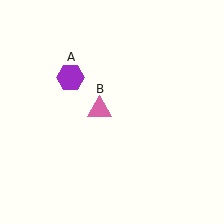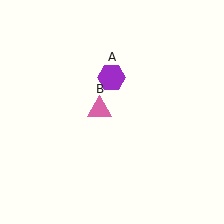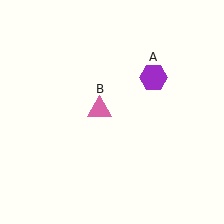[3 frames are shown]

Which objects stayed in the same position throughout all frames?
Pink triangle (object B) remained stationary.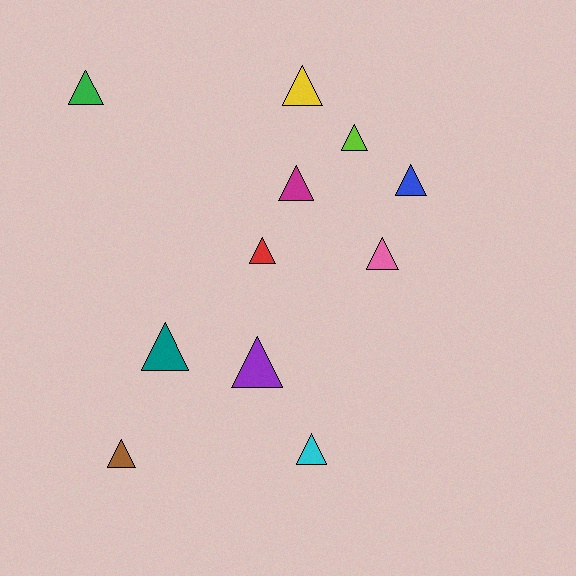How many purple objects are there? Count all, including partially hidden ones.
There is 1 purple object.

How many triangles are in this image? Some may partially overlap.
There are 11 triangles.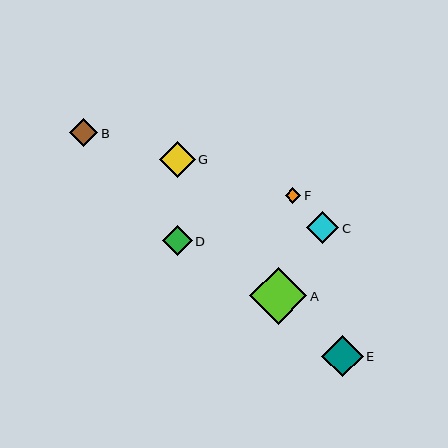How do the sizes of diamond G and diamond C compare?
Diamond G and diamond C are approximately the same size.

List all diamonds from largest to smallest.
From largest to smallest: A, E, G, C, D, B, F.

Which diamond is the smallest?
Diamond F is the smallest with a size of approximately 16 pixels.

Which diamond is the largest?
Diamond A is the largest with a size of approximately 57 pixels.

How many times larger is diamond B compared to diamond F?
Diamond B is approximately 1.8 times the size of diamond F.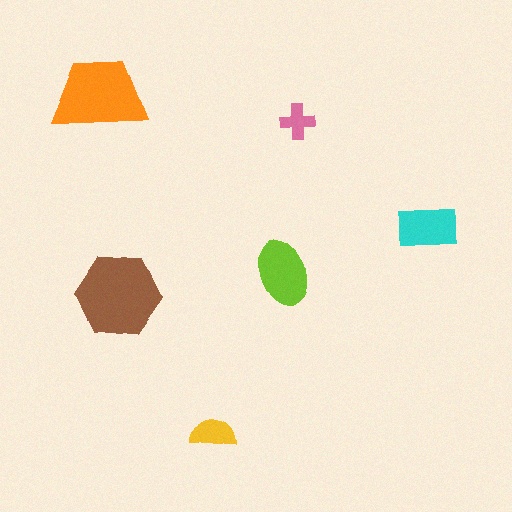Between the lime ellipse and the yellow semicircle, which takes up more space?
The lime ellipse.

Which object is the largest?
The brown hexagon.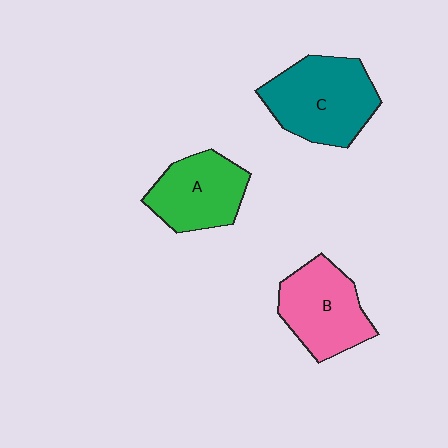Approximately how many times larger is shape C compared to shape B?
Approximately 1.2 times.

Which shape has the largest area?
Shape C (teal).